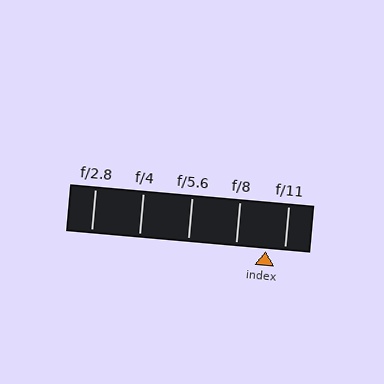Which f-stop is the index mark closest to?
The index mark is closest to f/11.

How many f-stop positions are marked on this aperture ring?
There are 5 f-stop positions marked.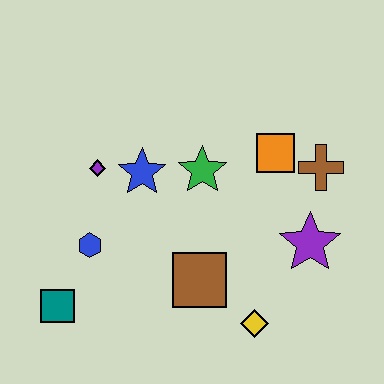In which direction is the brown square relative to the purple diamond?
The brown square is below the purple diamond.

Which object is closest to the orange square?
The brown cross is closest to the orange square.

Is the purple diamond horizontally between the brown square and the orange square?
No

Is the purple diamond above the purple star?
Yes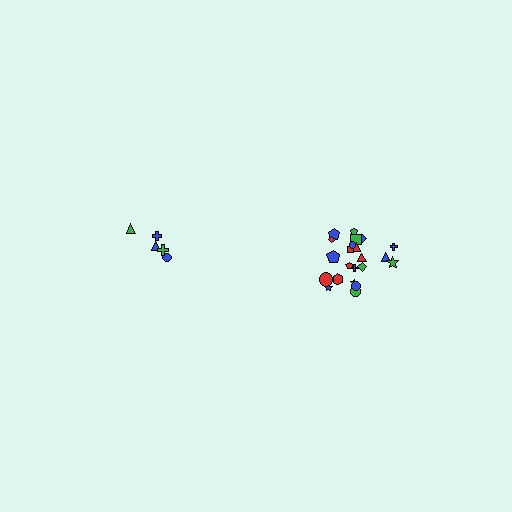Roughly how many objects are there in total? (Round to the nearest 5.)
Roughly 25 objects in total.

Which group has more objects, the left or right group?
The right group.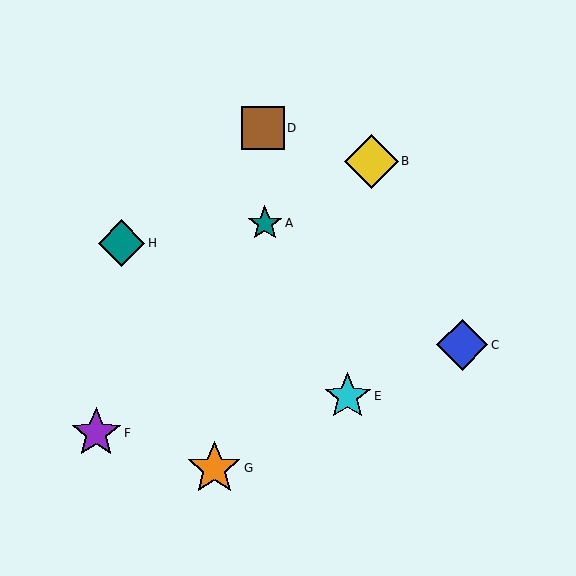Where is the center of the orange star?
The center of the orange star is at (214, 468).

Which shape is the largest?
The orange star (labeled G) is the largest.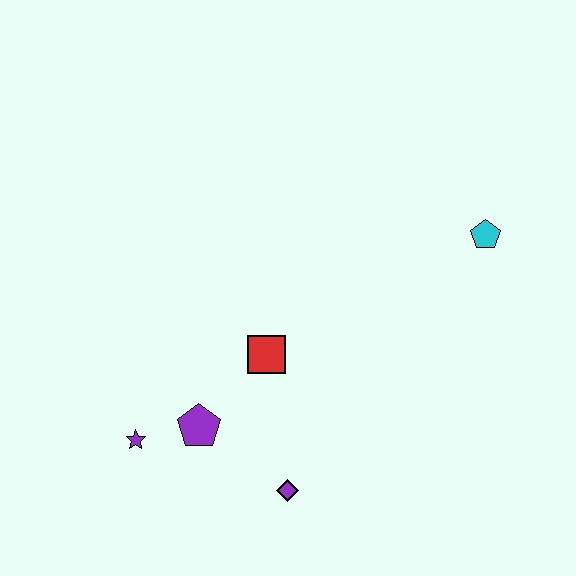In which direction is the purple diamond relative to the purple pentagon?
The purple diamond is to the right of the purple pentagon.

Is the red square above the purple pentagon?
Yes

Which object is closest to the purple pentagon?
The purple star is closest to the purple pentagon.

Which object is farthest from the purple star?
The cyan pentagon is farthest from the purple star.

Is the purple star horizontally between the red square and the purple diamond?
No